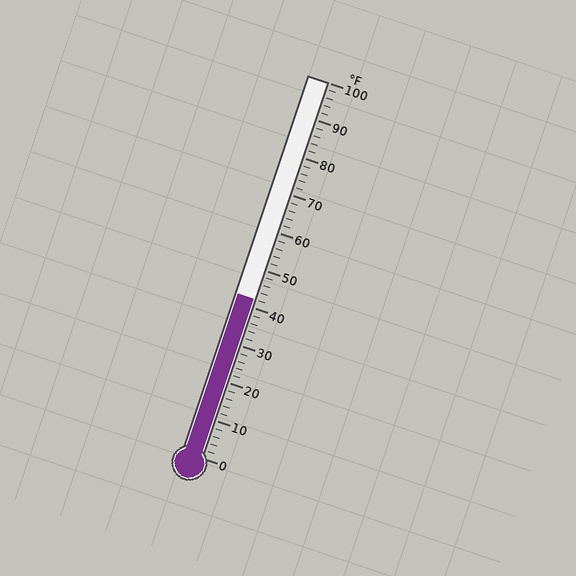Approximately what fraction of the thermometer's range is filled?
The thermometer is filled to approximately 40% of its range.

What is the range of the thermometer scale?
The thermometer scale ranges from 0°F to 100°F.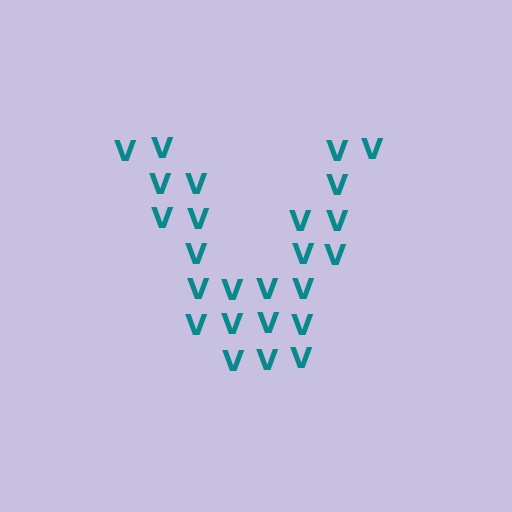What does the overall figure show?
The overall figure shows the letter V.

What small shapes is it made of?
It is made of small letter V's.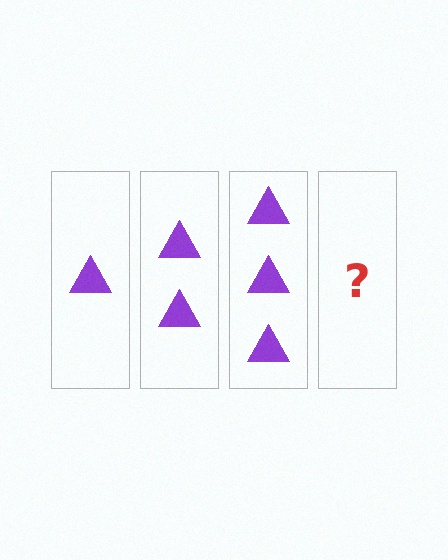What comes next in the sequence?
The next element should be 4 triangles.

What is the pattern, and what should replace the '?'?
The pattern is that each step adds one more triangle. The '?' should be 4 triangles.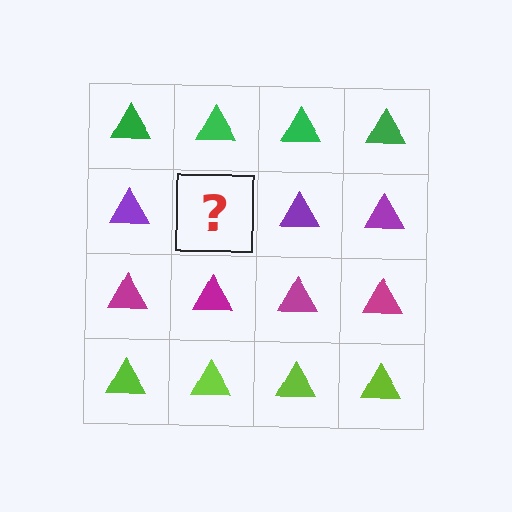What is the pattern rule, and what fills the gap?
The rule is that each row has a consistent color. The gap should be filled with a purple triangle.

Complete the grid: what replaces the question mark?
The question mark should be replaced with a purple triangle.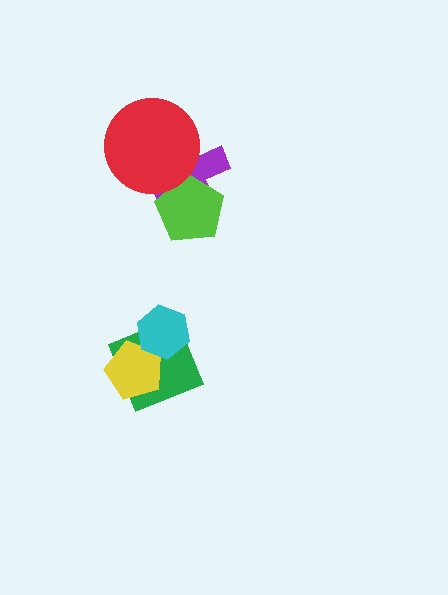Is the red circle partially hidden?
No, no other shape covers it.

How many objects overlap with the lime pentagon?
2 objects overlap with the lime pentagon.